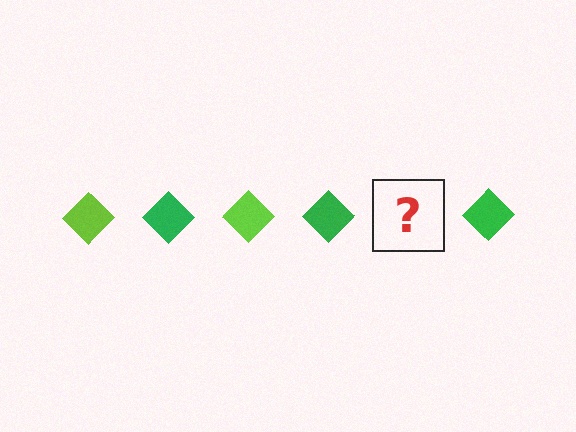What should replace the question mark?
The question mark should be replaced with a lime diamond.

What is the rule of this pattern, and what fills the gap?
The rule is that the pattern cycles through lime, green diamonds. The gap should be filled with a lime diamond.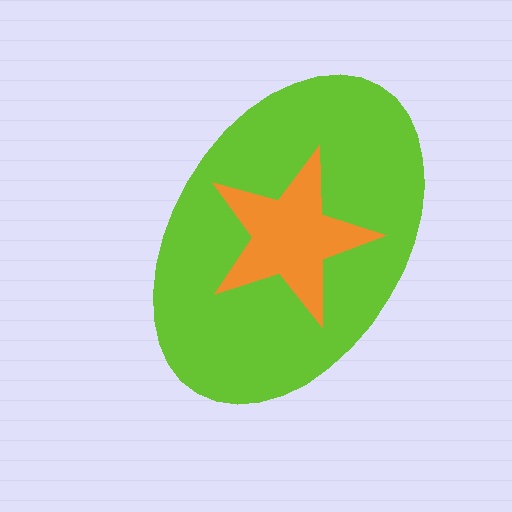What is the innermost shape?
The orange star.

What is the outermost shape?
The lime ellipse.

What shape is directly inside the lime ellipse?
The orange star.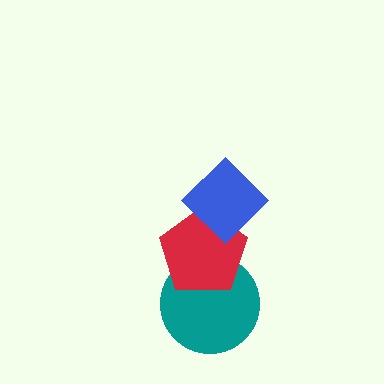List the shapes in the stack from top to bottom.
From top to bottom: the blue diamond, the red pentagon, the teal circle.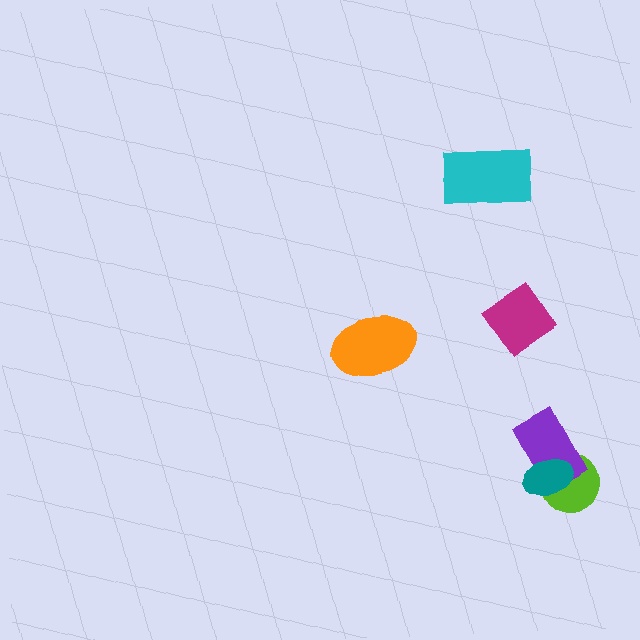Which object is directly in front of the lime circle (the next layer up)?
The purple rectangle is directly in front of the lime circle.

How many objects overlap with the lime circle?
2 objects overlap with the lime circle.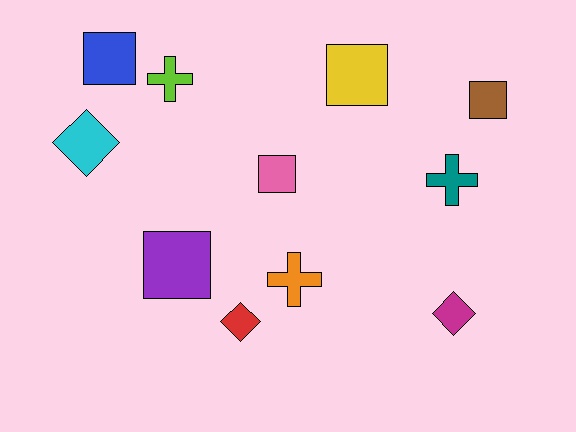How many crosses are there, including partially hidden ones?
There are 3 crosses.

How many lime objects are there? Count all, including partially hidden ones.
There is 1 lime object.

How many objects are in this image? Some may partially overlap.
There are 11 objects.